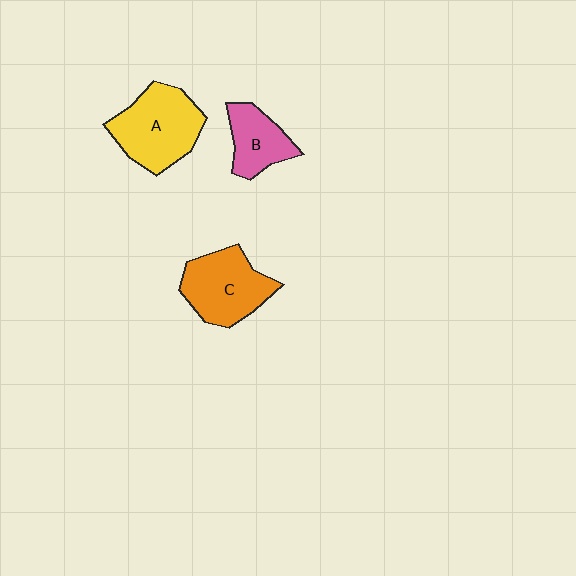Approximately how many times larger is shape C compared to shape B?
Approximately 1.5 times.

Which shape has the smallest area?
Shape B (pink).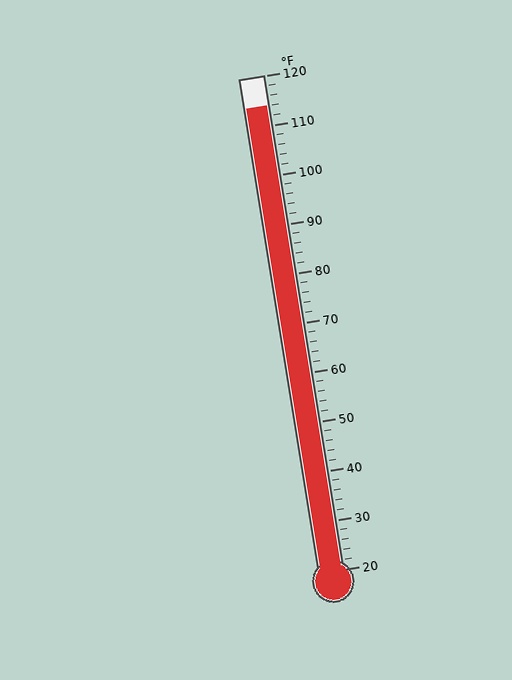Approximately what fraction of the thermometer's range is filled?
The thermometer is filled to approximately 95% of its range.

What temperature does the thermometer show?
The thermometer shows approximately 114°F.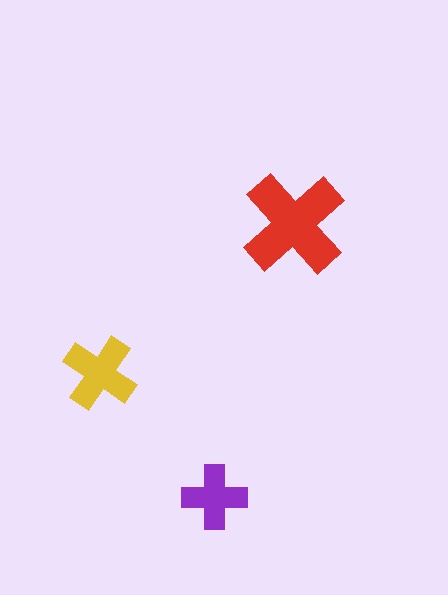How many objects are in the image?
There are 3 objects in the image.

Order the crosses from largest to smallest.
the red one, the yellow one, the purple one.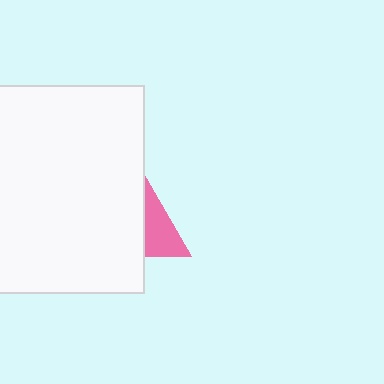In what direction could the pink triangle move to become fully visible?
The pink triangle could move right. That would shift it out from behind the white rectangle entirely.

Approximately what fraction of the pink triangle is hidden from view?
Roughly 61% of the pink triangle is hidden behind the white rectangle.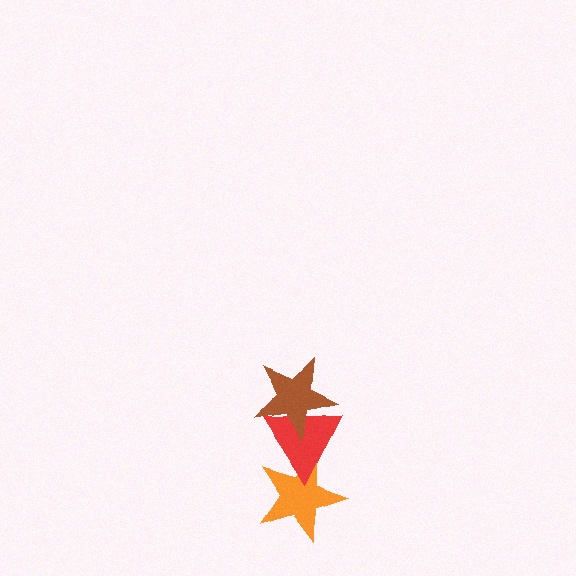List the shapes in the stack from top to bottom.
From top to bottom: the brown star, the red triangle, the orange star.